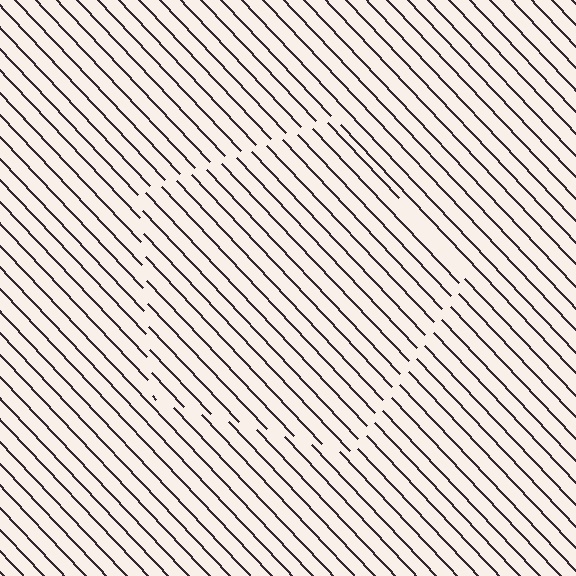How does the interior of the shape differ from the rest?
The interior of the shape contains the same grating, shifted by half a period — the contour is defined by the phase discontinuity where line-ends from the inner and outer gratings abut.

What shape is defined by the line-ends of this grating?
An illusory pentagon. The interior of the shape contains the same grating, shifted by half a period — the contour is defined by the phase discontinuity where line-ends from the inner and outer gratings abut.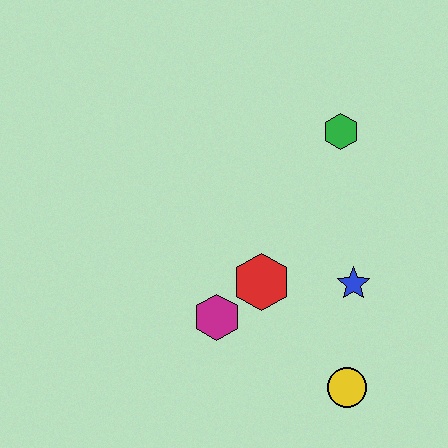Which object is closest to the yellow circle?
The blue star is closest to the yellow circle.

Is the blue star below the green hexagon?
Yes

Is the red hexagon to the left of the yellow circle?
Yes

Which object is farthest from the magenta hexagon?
The green hexagon is farthest from the magenta hexagon.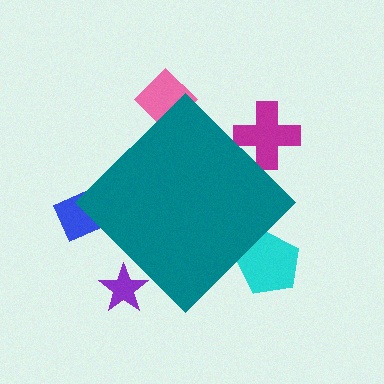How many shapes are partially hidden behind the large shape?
5 shapes are partially hidden.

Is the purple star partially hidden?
Yes, the purple star is partially hidden behind the teal diamond.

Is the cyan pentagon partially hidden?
Yes, the cyan pentagon is partially hidden behind the teal diamond.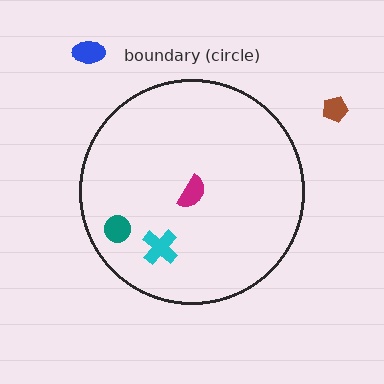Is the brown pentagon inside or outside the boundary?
Outside.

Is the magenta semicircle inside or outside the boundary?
Inside.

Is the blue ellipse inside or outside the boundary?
Outside.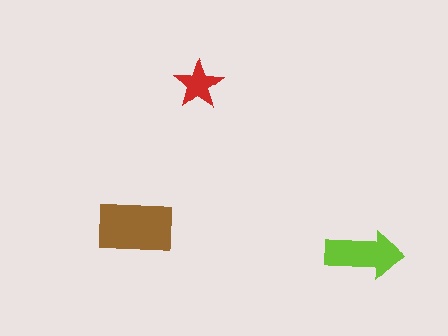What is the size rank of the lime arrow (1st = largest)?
2nd.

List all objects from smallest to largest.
The red star, the lime arrow, the brown rectangle.